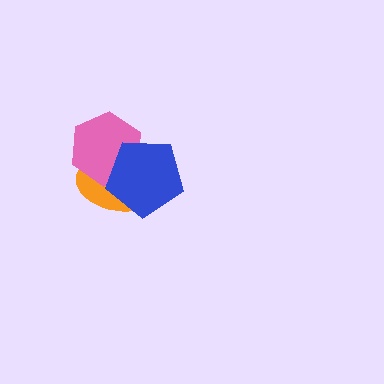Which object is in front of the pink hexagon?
The blue pentagon is in front of the pink hexagon.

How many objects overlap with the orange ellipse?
2 objects overlap with the orange ellipse.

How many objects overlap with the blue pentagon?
2 objects overlap with the blue pentagon.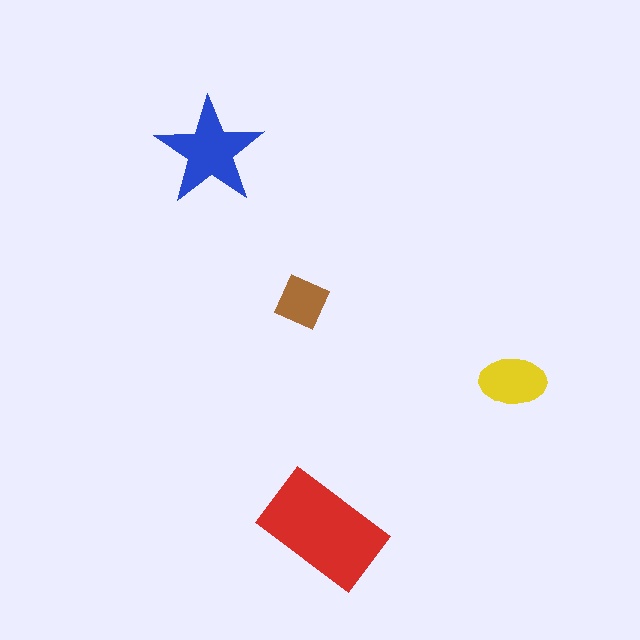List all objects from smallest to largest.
The brown diamond, the yellow ellipse, the blue star, the red rectangle.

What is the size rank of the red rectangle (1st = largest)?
1st.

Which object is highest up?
The blue star is topmost.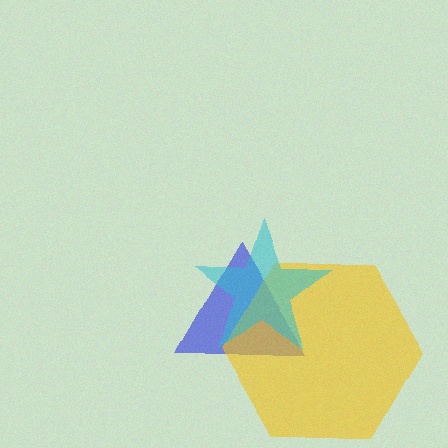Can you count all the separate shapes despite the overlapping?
Yes, there are 3 separate shapes.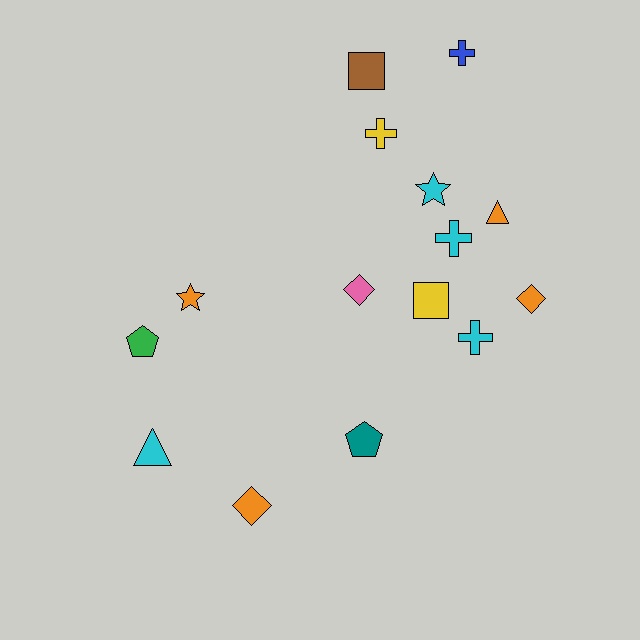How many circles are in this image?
There are no circles.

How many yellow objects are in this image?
There are 2 yellow objects.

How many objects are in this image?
There are 15 objects.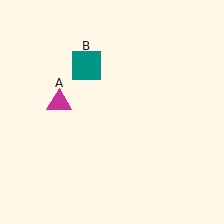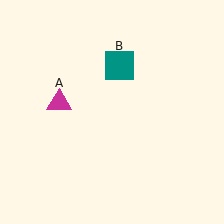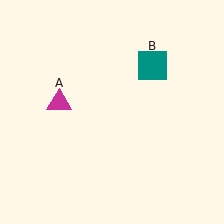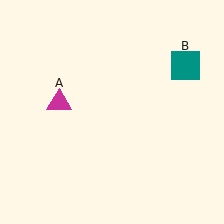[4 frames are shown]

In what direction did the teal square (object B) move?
The teal square (object B) moved right.